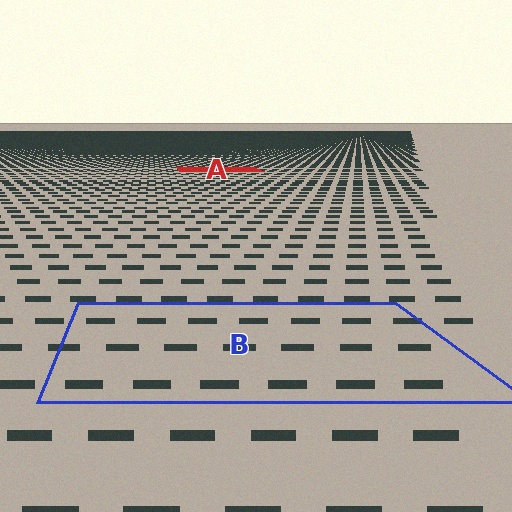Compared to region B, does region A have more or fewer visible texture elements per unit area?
Region A has more texture elements per unit area — they are packed more densely because it is farther away.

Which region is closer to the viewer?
Region B is closer. The texture elements there are larger and more spread out.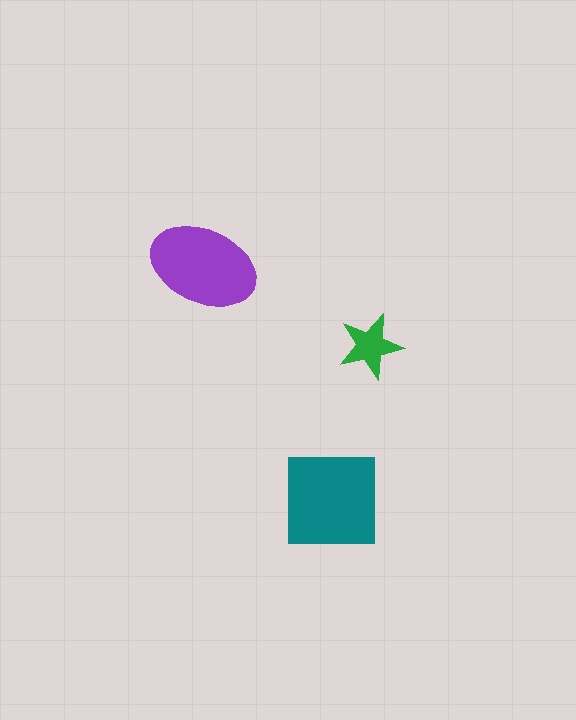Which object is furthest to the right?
The green star is rightmost.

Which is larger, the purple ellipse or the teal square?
The teal square.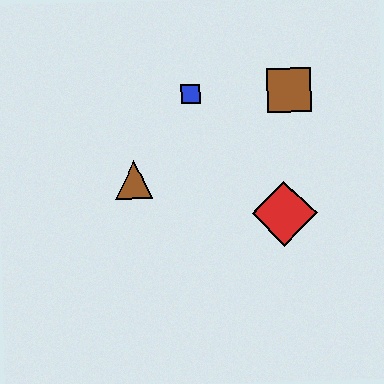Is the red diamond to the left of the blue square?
No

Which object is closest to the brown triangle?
The blue square is closest to the brown triangle.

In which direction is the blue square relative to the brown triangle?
The blue square is above the brown triangle.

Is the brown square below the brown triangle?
No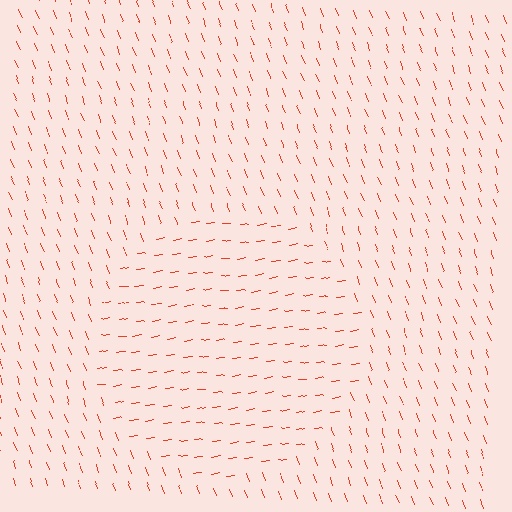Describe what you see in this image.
The image is filled with small red line segments. A circle region in the image has lines oriented differently from the surrounding lines, creating a visible texture boundary.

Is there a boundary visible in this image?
Yes, there is a texture boundary formed by a change in line orientation.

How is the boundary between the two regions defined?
The boundary is defined purely by a change in line orientation (approximately 77 degrees difference). All lines are the same color and thickness.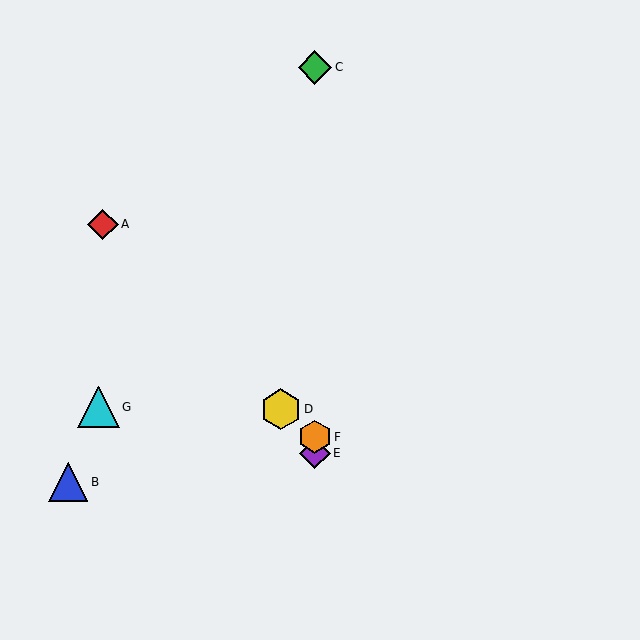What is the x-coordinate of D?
Object D is at x≈281.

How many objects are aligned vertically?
3 objects (C, E, F) are aligned vertically.